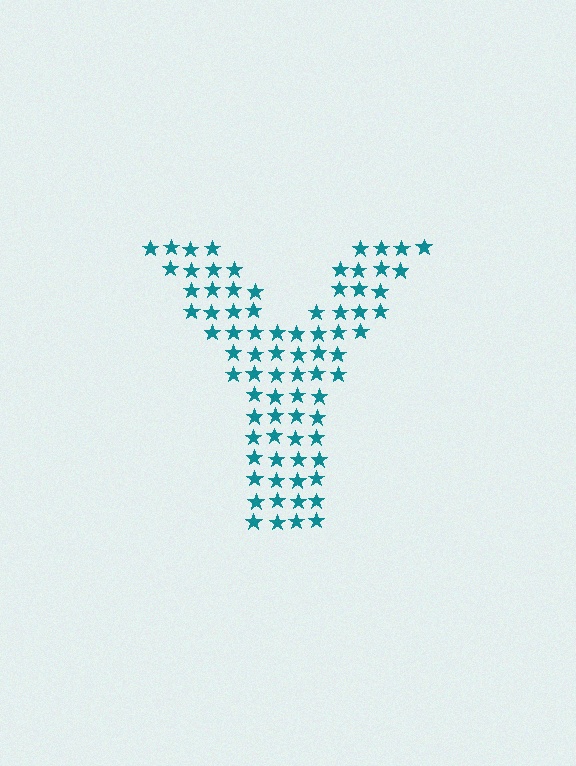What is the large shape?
The large shape is the letter Y.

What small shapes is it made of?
It is made of small stars.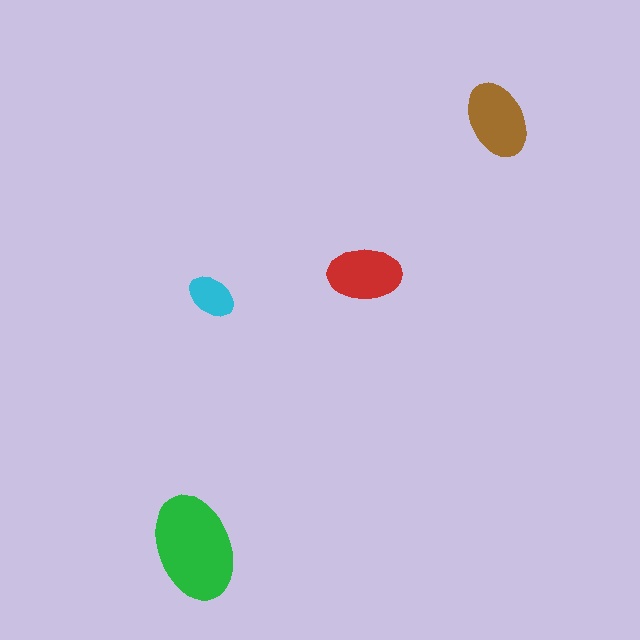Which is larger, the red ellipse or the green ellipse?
The green one.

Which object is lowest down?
The green ellipse is bottommost.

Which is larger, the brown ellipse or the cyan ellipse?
The brown one.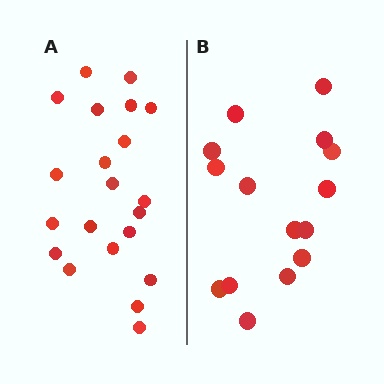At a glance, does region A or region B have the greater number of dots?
Region A (the left region) has more dots.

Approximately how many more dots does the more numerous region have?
Region A has about 6 more dots than region B.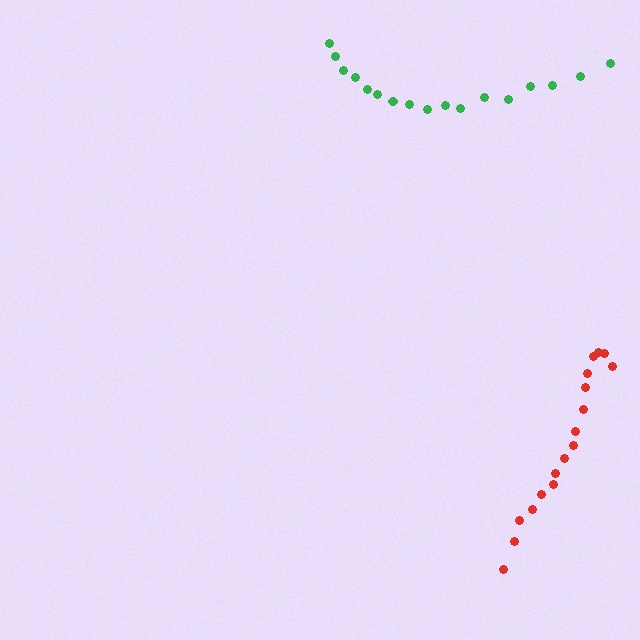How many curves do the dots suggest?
There are 2 distinct paths.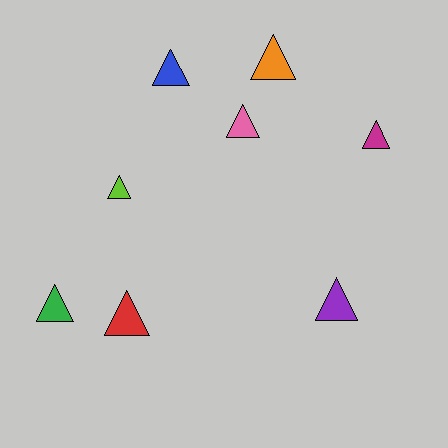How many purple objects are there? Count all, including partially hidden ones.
There is 1 purple object.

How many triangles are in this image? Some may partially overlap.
There are 8 triangles.